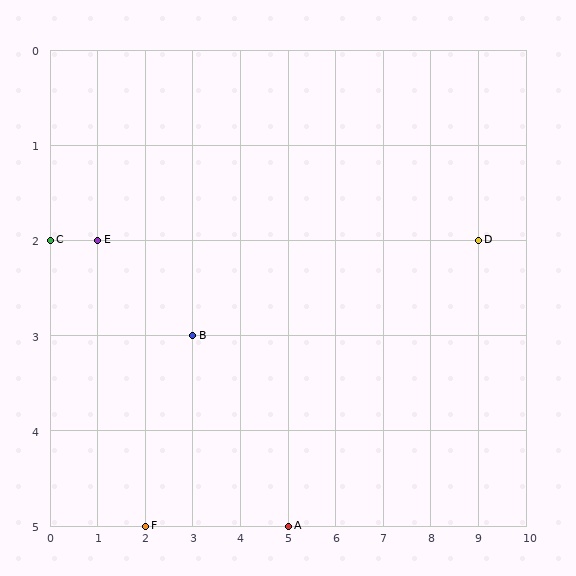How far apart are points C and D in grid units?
Points C and D are 9 columns apart.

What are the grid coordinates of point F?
Point F is at grid coordinates (2, 5).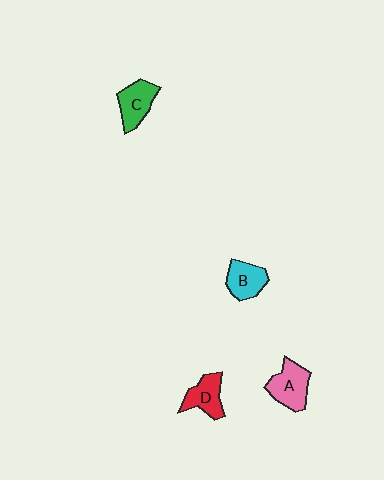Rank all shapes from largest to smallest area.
From largest to smallest: A (pink), C (green), D (red), B (cyan).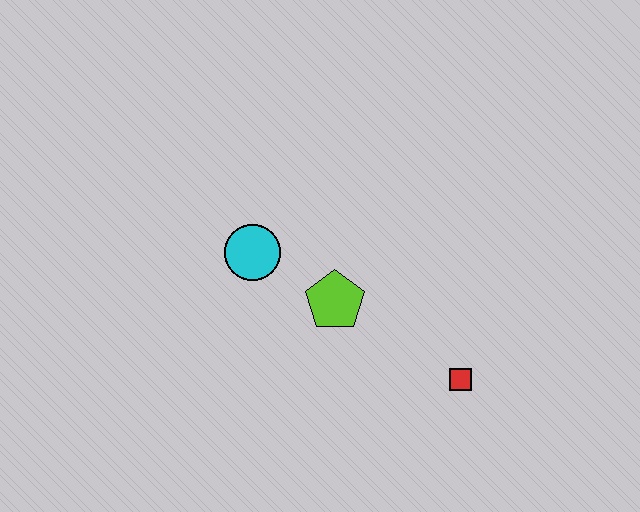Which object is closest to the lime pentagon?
The cyan circle is closest to the lime pentagon.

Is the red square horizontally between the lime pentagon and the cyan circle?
No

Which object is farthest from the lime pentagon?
The red square is farthest from the lime pentagon.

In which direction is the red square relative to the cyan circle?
The red square is to the right of the cyan circle.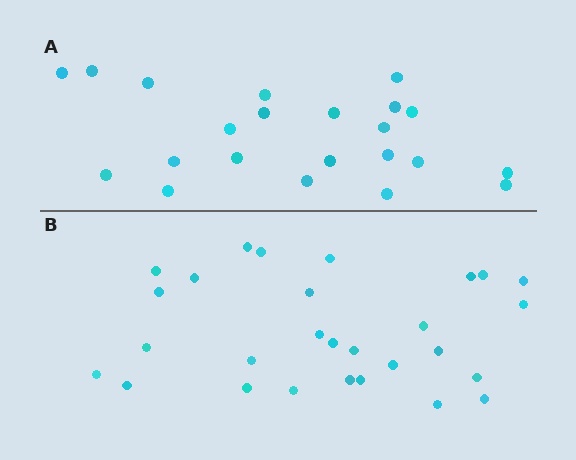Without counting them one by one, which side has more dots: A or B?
Region B (the bottom region) has more dots.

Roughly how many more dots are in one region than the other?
Region B has about 6 more dots than region A.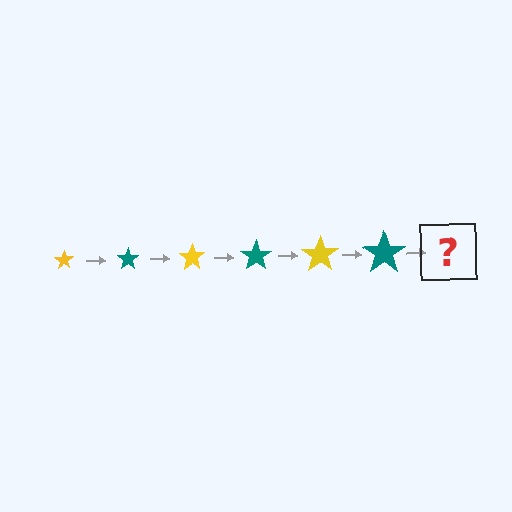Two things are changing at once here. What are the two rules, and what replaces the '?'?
The two rules are that the star grows larger each step and the color cycles through yellow and teal. The '?' should be a yellow star, larger than the previous one.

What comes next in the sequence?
The next element should be a yellow star, larger than the previous one.